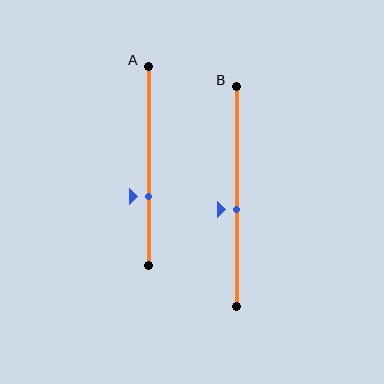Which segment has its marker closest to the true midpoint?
Segment B has its marker closest to the true midpoint.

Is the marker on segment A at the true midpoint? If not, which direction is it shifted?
No, the marker on segment A is shifted downward by about 16% of the segment length.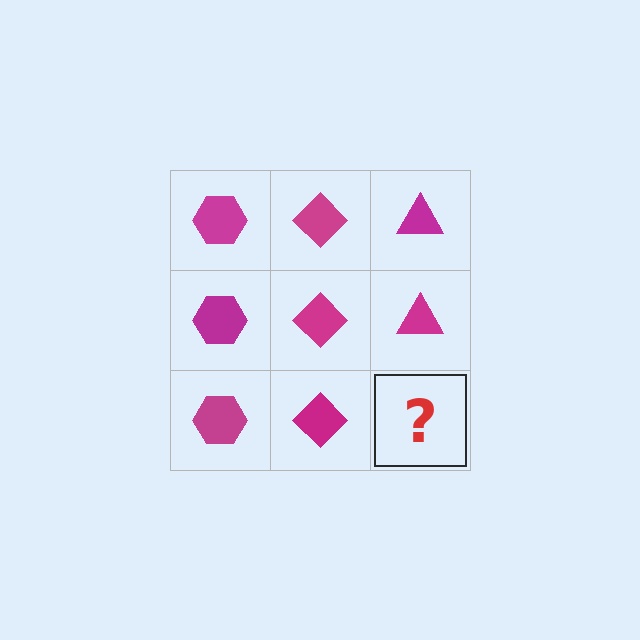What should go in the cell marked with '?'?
The missing cell should contain a magenta triangle.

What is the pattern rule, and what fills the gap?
The rule is that each column has a consistent shape. The gap should be filled with a magenta triangle.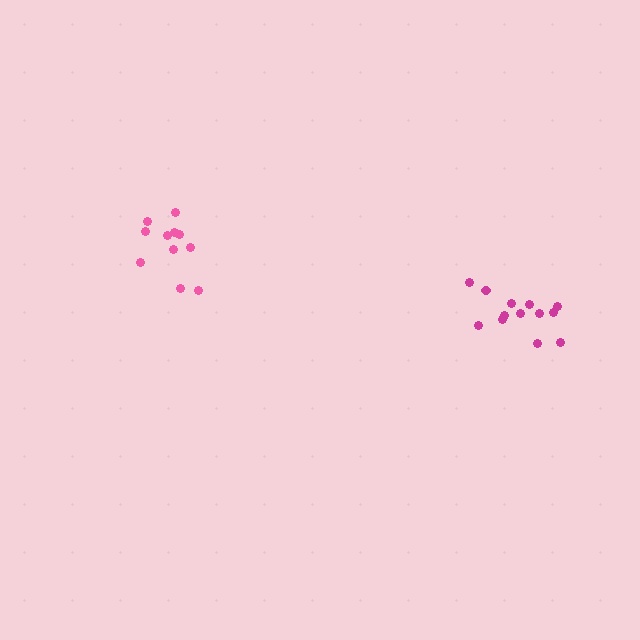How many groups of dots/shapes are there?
There are 2 groups.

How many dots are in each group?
Group 1: 13 dots, Group 2: 11 dots (24 total).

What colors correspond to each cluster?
The clusters are colored: magenta, pink.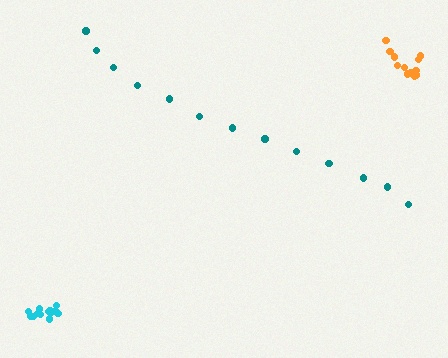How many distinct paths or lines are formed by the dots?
There are 3 distinct paths.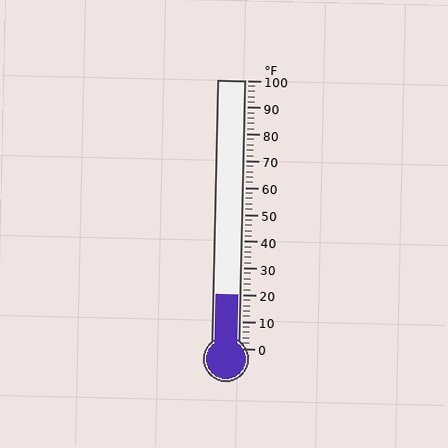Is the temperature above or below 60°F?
The temperature is below 60°F.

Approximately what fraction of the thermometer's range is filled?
The thermometer is filled to approximately 20% of its range.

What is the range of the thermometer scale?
The thermometer scale ranges from 0°F to 100°F.